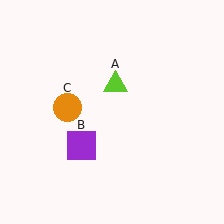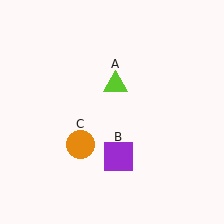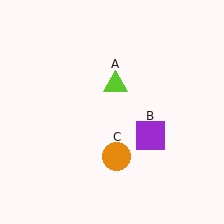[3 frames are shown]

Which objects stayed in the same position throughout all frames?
Lime triangle (object A) remained stationary.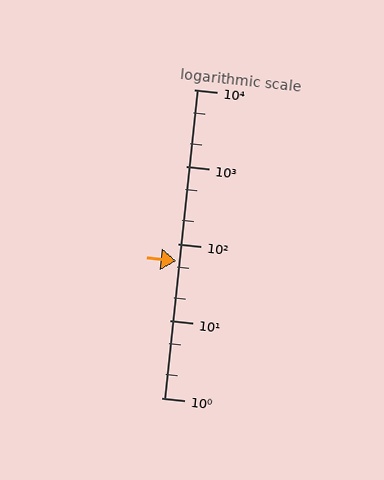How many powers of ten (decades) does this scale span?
The scale spans 4 decades, from 1 to 10000.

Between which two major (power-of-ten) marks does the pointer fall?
The pointer is between 10 and 100.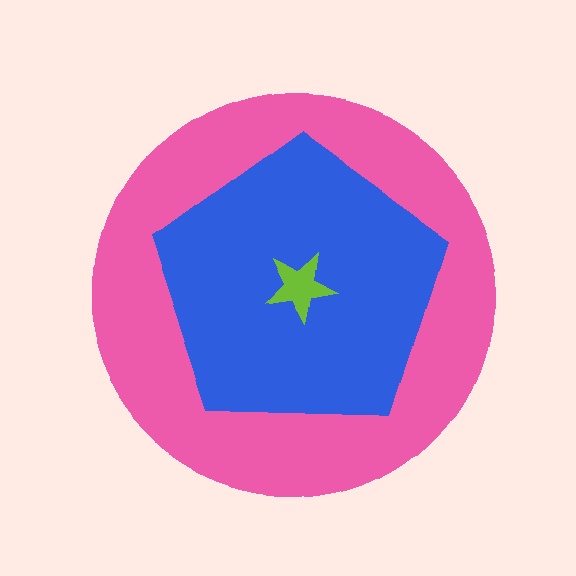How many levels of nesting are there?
3.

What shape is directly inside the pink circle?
The blue pentagon.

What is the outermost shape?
The pink circle.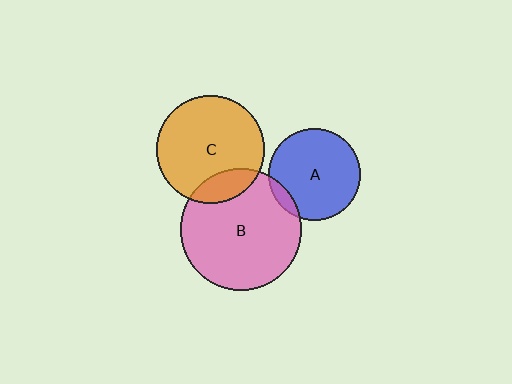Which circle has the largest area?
Circle B (pink).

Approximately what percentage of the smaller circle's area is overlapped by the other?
Approximately 15%.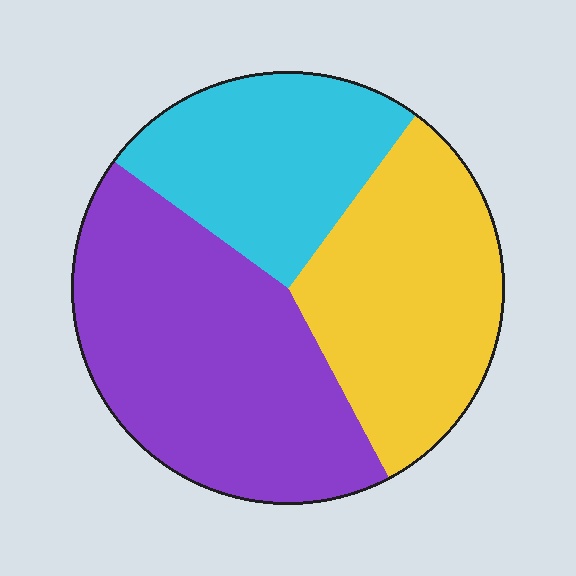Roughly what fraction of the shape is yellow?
Yellow covers roughly 30% of the shape.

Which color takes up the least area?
Cyan, at roughly 25%.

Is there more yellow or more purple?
Purple.